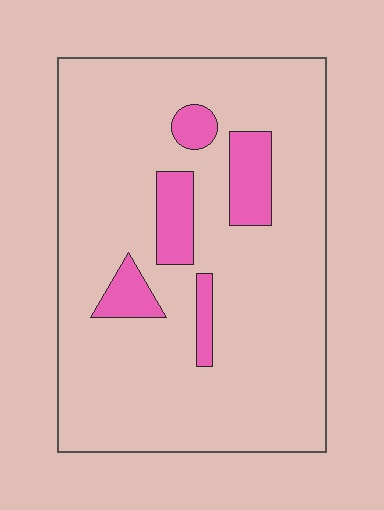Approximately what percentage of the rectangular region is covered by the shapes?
Approximately 15%.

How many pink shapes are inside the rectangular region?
5.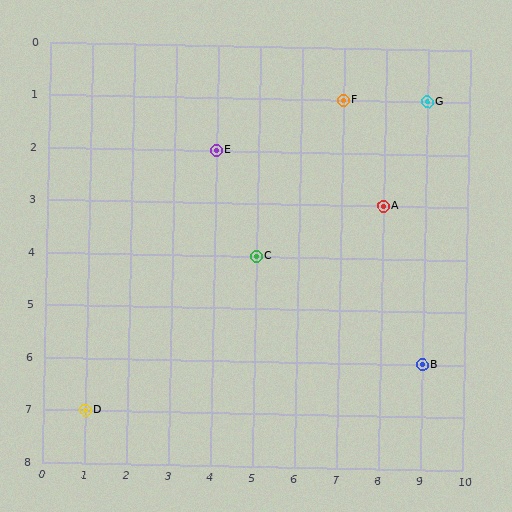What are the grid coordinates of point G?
Point G is at grid coordinates (9, 1).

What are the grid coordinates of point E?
Point E is at grid coordinates (4, 2).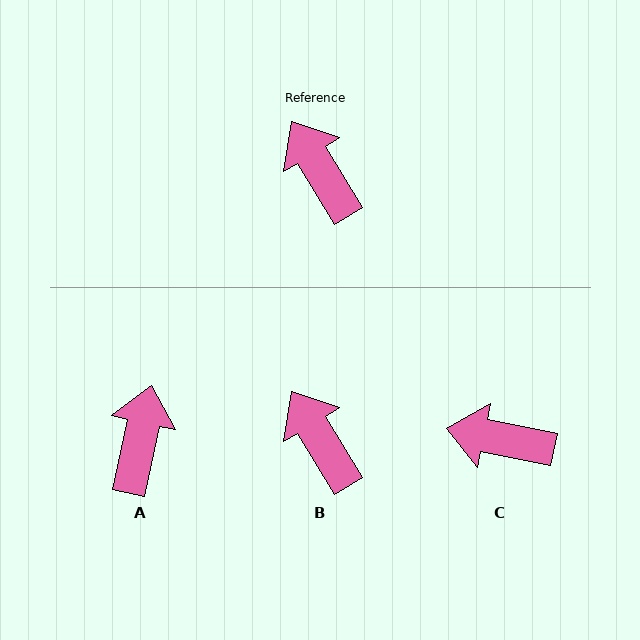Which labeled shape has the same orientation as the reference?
B.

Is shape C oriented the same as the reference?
No, it is off by about 48 degrees.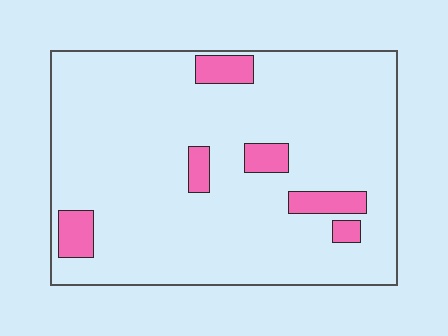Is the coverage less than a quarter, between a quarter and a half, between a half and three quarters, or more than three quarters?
Less than a quarter.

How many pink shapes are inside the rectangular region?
6.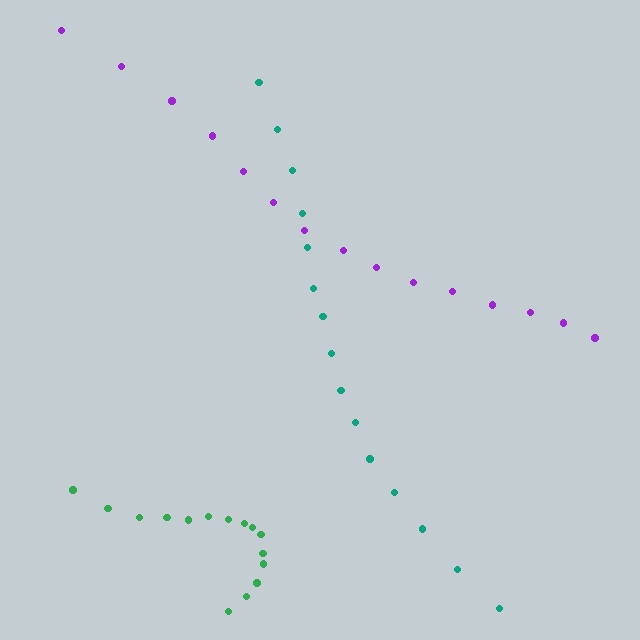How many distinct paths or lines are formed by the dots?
There are 3 distinct paths.